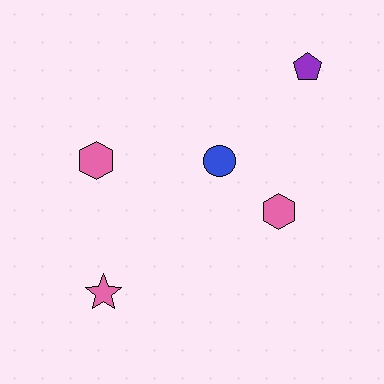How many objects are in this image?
There are 5 objects.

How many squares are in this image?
There are no squares.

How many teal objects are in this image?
There are no teal objects.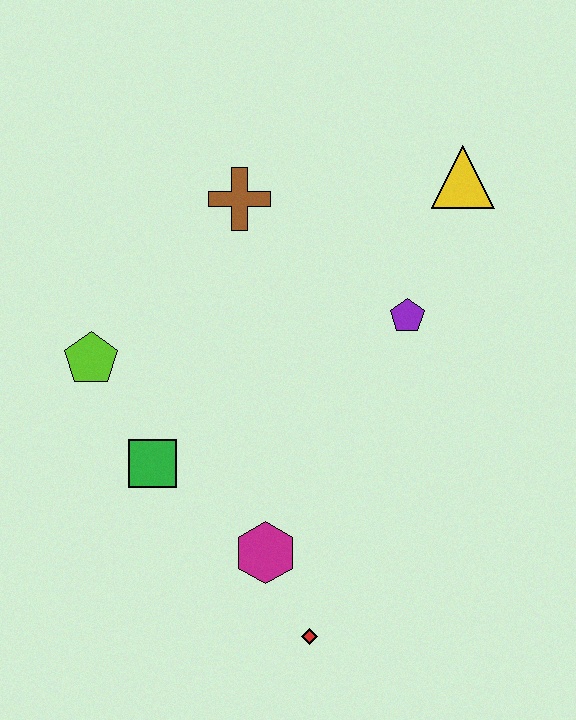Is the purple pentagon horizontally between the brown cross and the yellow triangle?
Yes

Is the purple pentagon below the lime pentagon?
No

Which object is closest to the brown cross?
The purple pentagon is closest to the brown cross.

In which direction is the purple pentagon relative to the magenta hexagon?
The purple pentagon is above the magenta hexagon.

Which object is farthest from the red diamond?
The yellow triangle is farthest from the red diamond.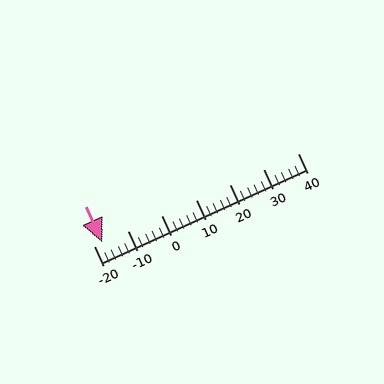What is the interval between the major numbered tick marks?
The major tick marks are spaced 10 units apart.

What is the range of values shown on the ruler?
The ruler shows values from -20 to 40.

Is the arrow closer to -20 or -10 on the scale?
The arrow is closer to -20.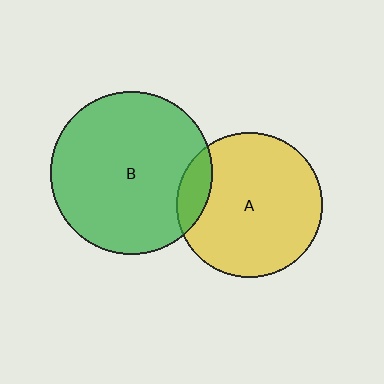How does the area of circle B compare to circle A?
Approximately 1.2 times.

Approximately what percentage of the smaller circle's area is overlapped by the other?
Approximately 10%.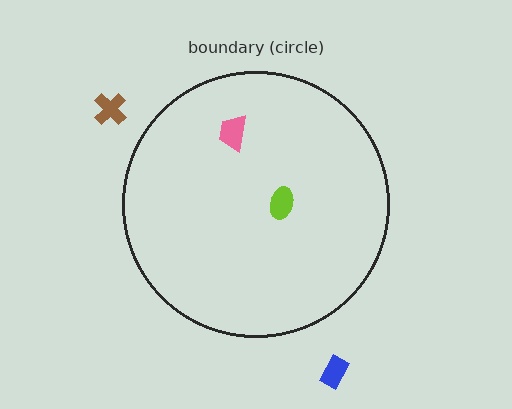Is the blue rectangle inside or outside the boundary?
Outside.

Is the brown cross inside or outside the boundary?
Outside.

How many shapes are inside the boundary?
2 inside, 2 outside.